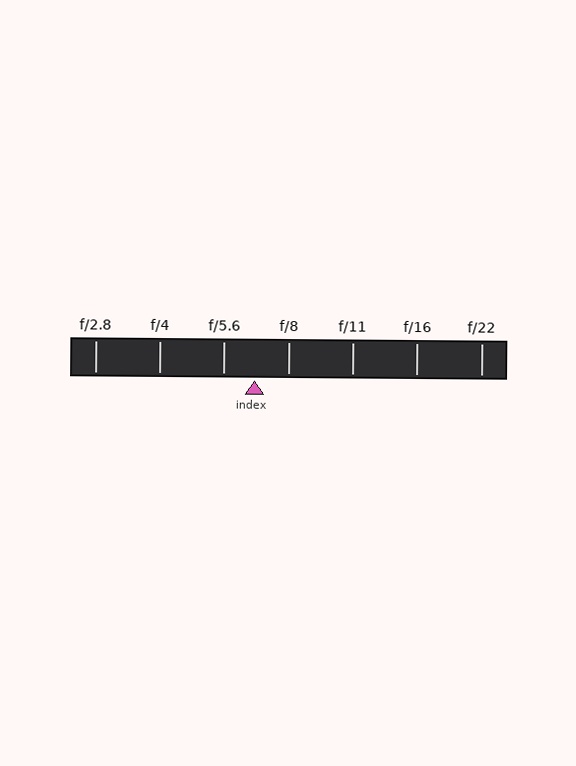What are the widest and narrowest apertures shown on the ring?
The widest aperture shown is f/2.8 and the narrowest is f/22.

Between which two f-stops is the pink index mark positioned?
The index mark is between f/5.6 and f/8.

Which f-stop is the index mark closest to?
The index mark is closest to f/5.6.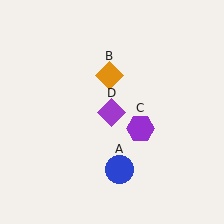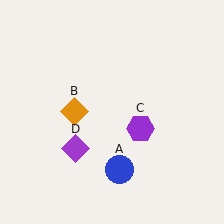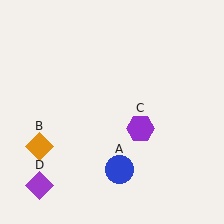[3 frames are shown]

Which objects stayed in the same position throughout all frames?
Blue circle (object A) and purple hexagon (object C) remained stationary.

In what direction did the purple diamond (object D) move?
The purple diamond (object D) moved down and to the left.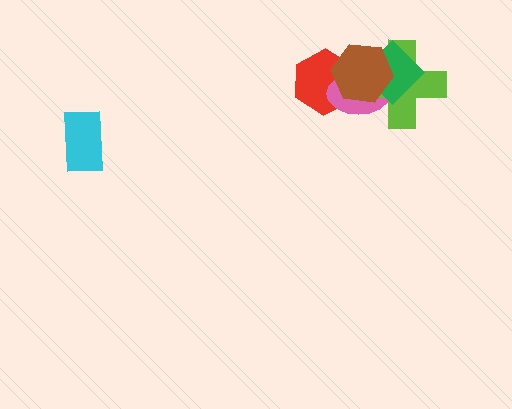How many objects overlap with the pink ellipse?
4 objects overlap with the pink ellipse.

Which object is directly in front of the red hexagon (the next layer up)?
The pink ellipse is directly in front of the red hexagon.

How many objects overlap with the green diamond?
3 objects overlap with the green diamond.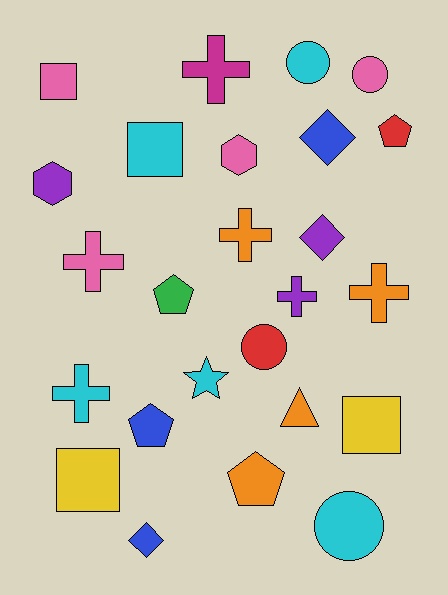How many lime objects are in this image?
There are no lime objects.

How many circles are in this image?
There are 4 circles.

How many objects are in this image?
There are 25 objects.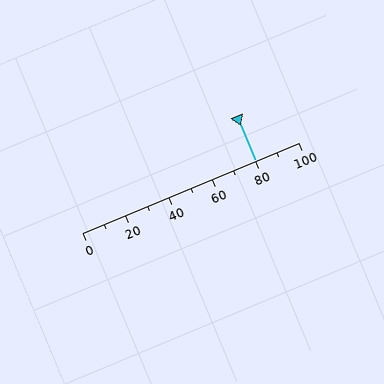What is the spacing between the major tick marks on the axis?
The major ticks are spaced 20 apart.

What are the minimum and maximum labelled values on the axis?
The axis runs from 0 to 100.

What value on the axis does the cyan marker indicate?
The marker indicates approximately 80.